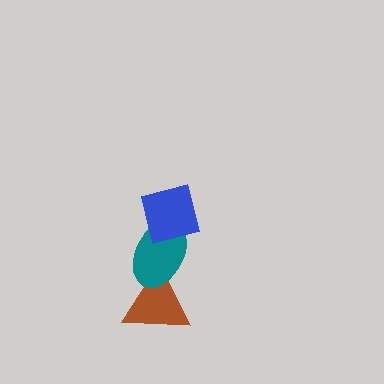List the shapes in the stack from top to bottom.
From top to bottom: the blue square, the teal ellipse, the brown triangle.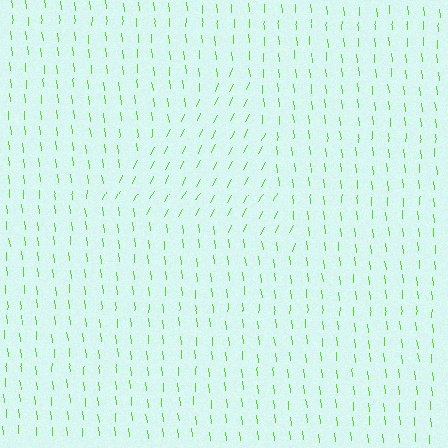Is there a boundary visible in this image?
Yes, there is a texture boundary formed by a change in line orientation.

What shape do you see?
I see a triangle.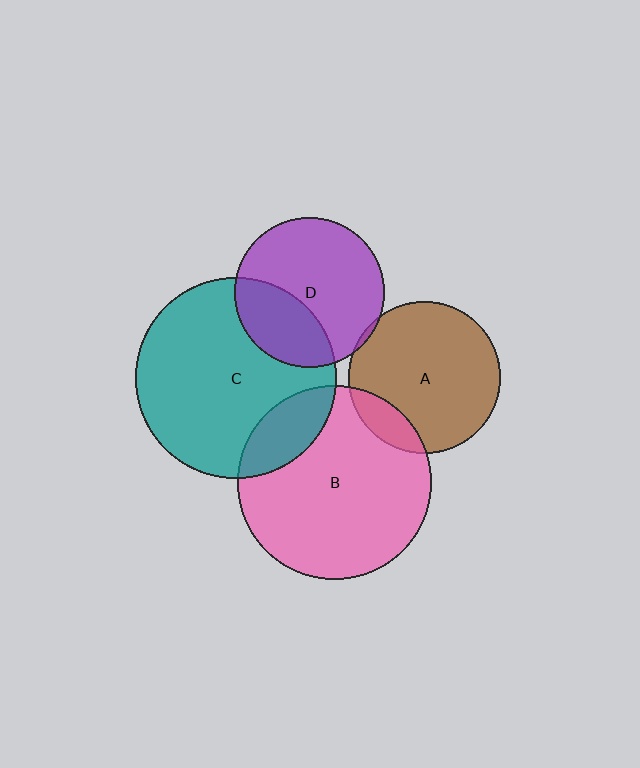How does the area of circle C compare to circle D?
Approximately 1.8 times.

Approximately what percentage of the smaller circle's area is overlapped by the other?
Approximately 5%.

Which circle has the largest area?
Circle C (teal).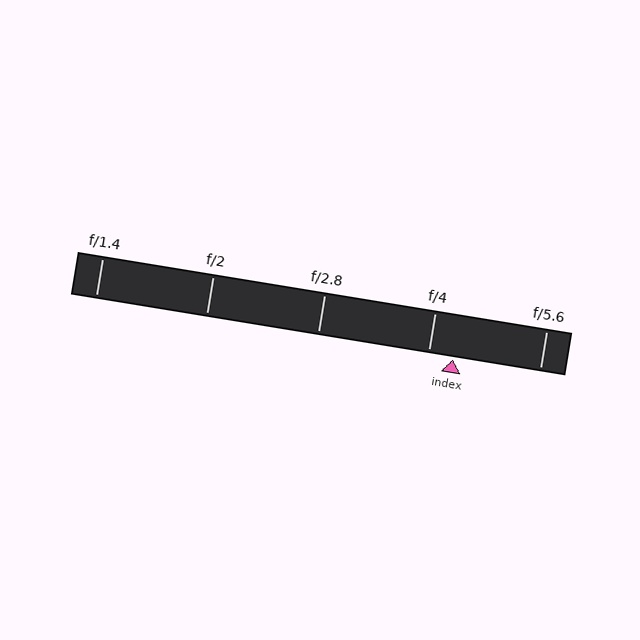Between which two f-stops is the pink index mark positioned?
The index mark is between f/4 and f/5.6.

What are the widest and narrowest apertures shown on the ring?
The widest aperture shown is f/1.4 and the narrowest is f/5.6.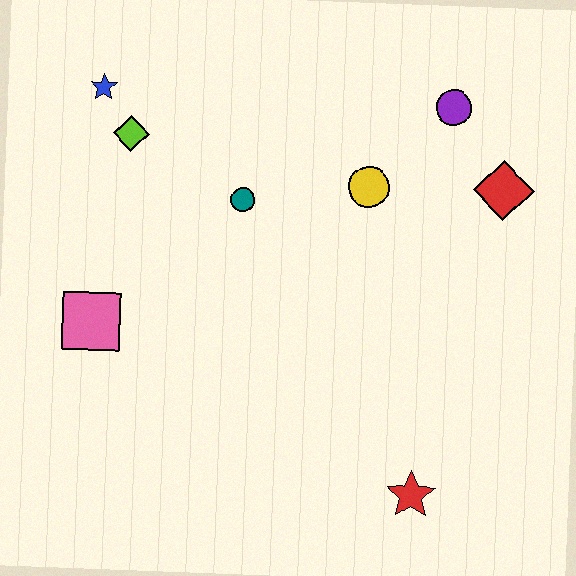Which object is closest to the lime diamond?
The blue star is closest to the lime diamond.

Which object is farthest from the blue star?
The red star is farthest from the blue star.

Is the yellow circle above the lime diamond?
No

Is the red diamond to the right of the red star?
Yes